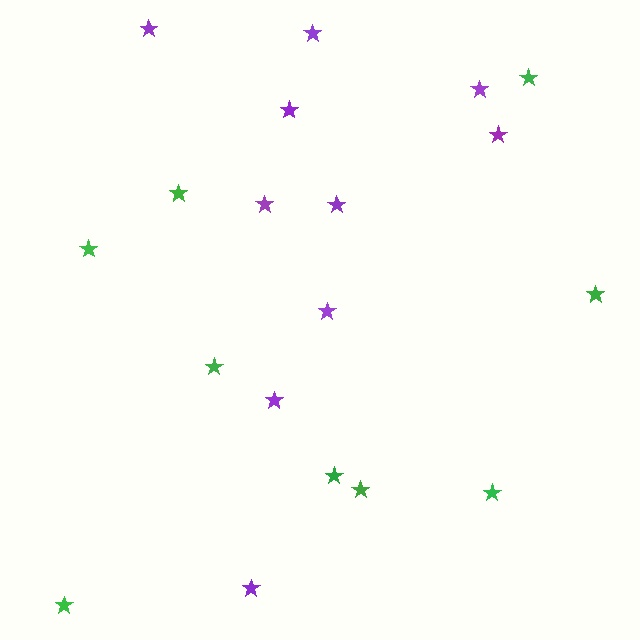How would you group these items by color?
There are 2 groups: one group of green stars (9) and one group of purple stars (10).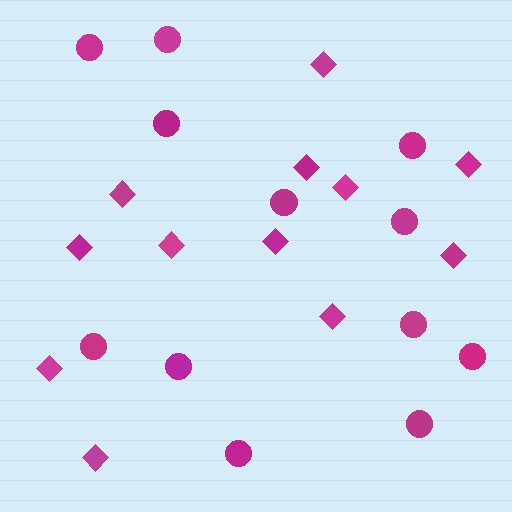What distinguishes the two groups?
There are 2 groups: one group of diamonds (12) and one group of circles (12).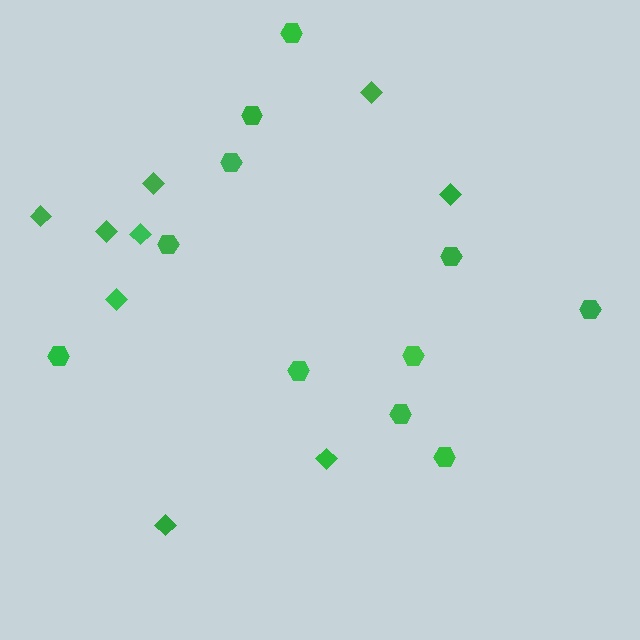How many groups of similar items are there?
There are 2 groups: one group of hexagons (11) and one group of diamonds (9).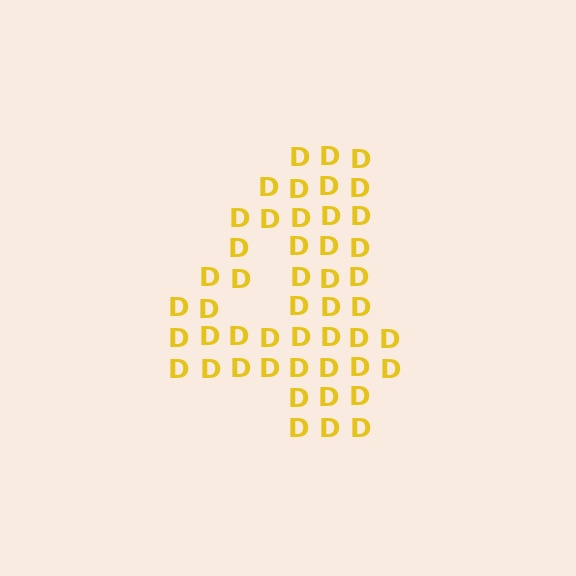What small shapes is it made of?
It is made of small letter D's.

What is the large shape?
The large shape is the digit 4.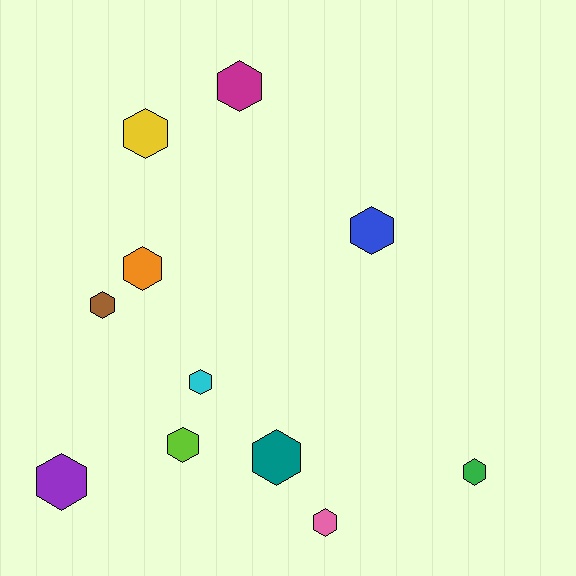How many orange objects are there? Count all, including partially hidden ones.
There is 1 orange object.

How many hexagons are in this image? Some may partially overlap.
There are 11 hexagons.